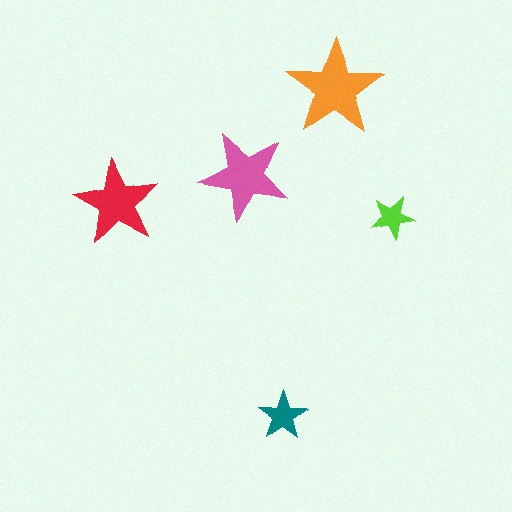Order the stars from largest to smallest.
the orange one, the pink one, the red one, the teal one, the lime one.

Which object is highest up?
The orange star is topmost.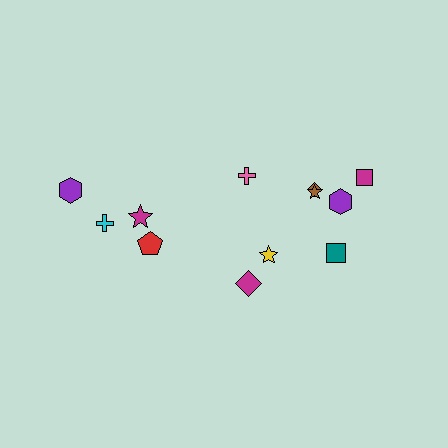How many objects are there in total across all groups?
There are 12 objects.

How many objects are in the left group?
There are 5 objects.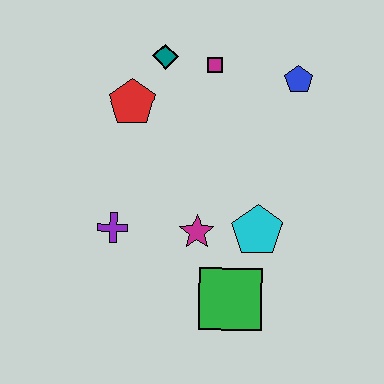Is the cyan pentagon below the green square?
No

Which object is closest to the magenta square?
The teal diamond is closest to the magenta square.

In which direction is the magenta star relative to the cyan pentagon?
The magenta star is to the left of the cyan pentagon.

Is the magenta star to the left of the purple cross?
No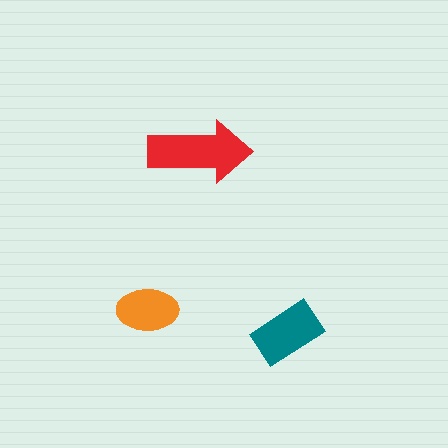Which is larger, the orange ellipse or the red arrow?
The red arrow.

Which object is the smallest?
The orange ellipse.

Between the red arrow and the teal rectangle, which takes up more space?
The red arrow.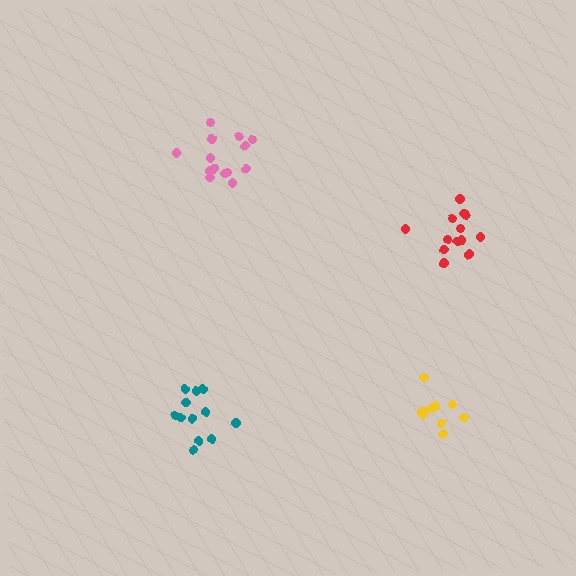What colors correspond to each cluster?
The clusters are colored: red, yellow, pink, teal.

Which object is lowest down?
The teal cluster is bottommost.